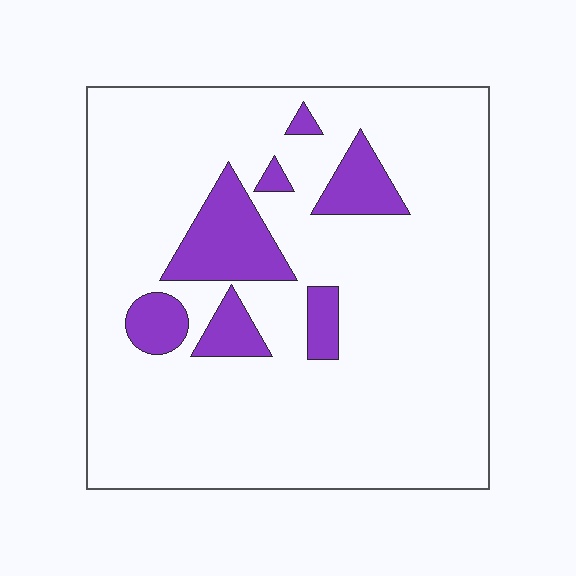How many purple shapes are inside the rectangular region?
7.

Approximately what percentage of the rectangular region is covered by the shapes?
Approximately 15%.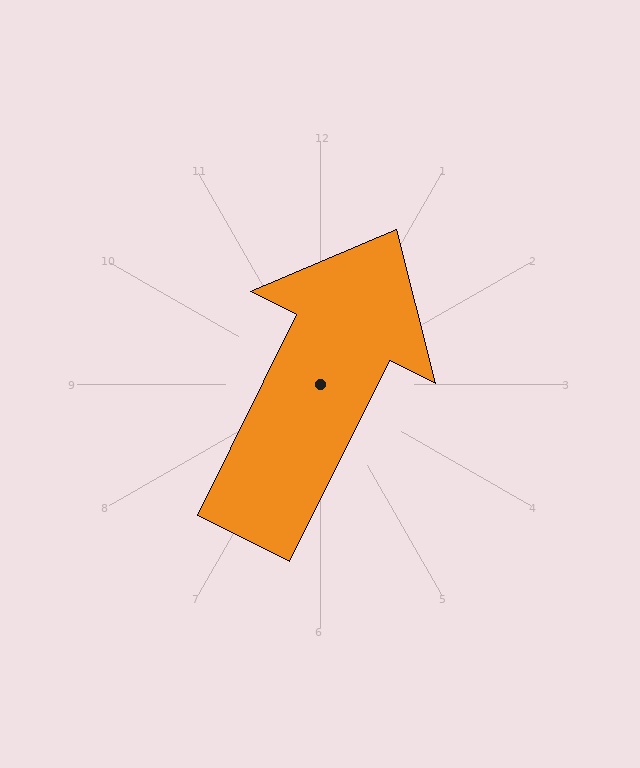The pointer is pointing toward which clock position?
Roughly 1 o'clock.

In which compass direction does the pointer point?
Northeast.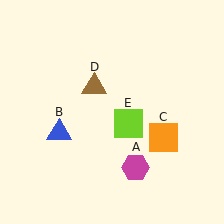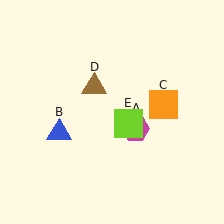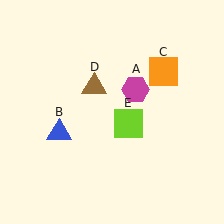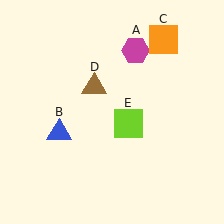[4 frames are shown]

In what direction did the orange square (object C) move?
The orange square (object C) moved up.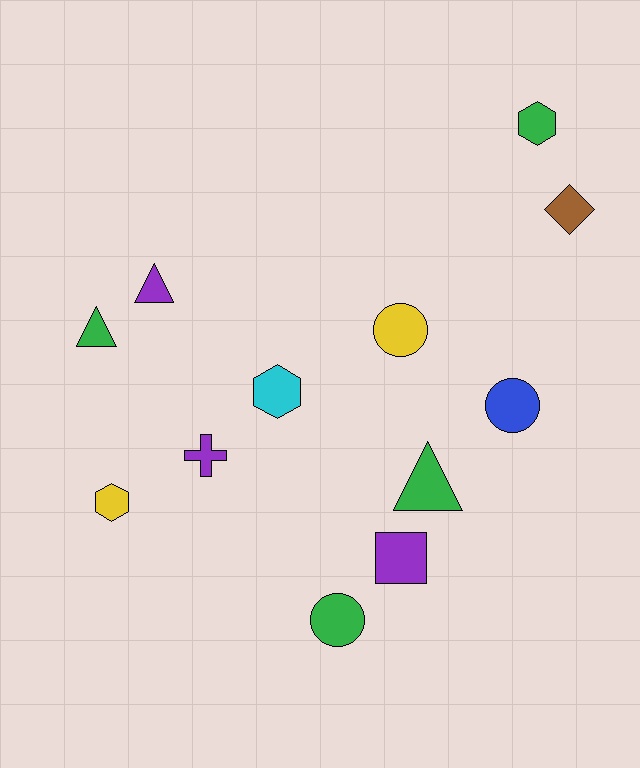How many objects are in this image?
There are 12 objects.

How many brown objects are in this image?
There is 1 brown object.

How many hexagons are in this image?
There are 3 hexagons.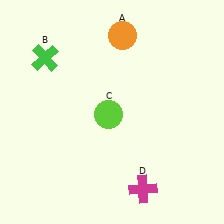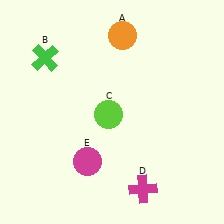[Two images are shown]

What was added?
A magenta circle (E) was added in Image 2.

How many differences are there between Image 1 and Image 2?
There is 1 difference between the two images.